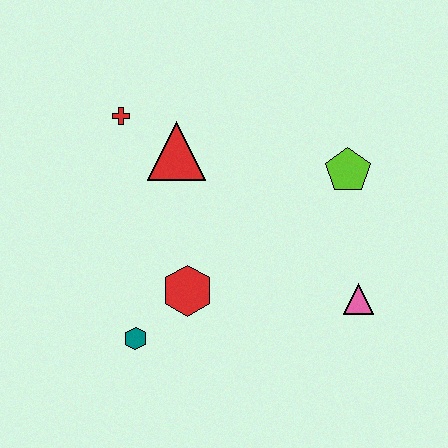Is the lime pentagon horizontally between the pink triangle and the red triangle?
Yes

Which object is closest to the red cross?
The red triangle is closest to the red cross.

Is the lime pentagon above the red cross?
No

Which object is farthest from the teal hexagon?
The lime pentagon is farthest from the teal hexagon.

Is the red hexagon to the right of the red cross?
Yes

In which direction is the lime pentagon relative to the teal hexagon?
The lime pentagon is to the right of the teal hexagon.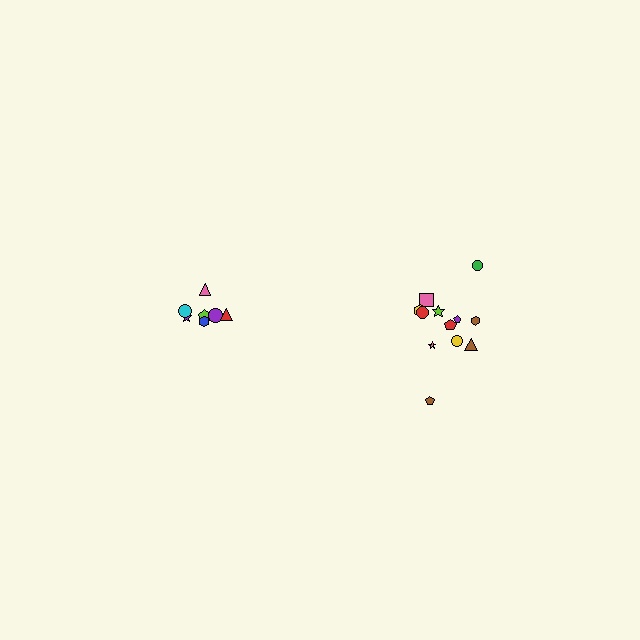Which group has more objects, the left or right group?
The right group.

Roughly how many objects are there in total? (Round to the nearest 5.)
Roughly 20 objects in total.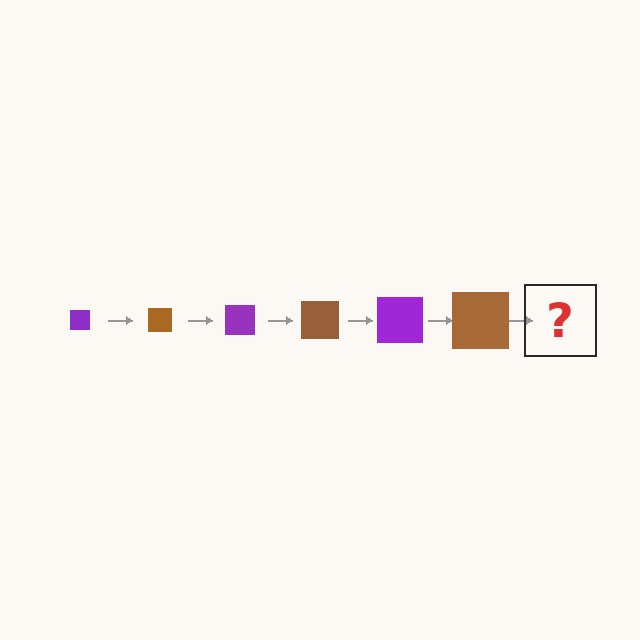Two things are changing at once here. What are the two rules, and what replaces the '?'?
The two rules are that the square grows larger each step and the color cycles through purple and brown. The '?' should be a purple square, larger than the previous one.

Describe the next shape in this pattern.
It should be a purple square, larger than the previous one.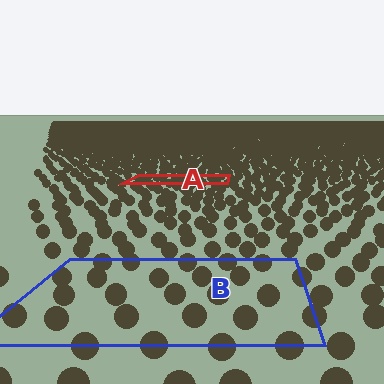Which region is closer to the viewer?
Region B is closer. The texture elements there are larger and more spread out.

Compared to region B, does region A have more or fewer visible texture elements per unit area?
Region A has more texture elements per unit area — they are packed more densely because it is farther away.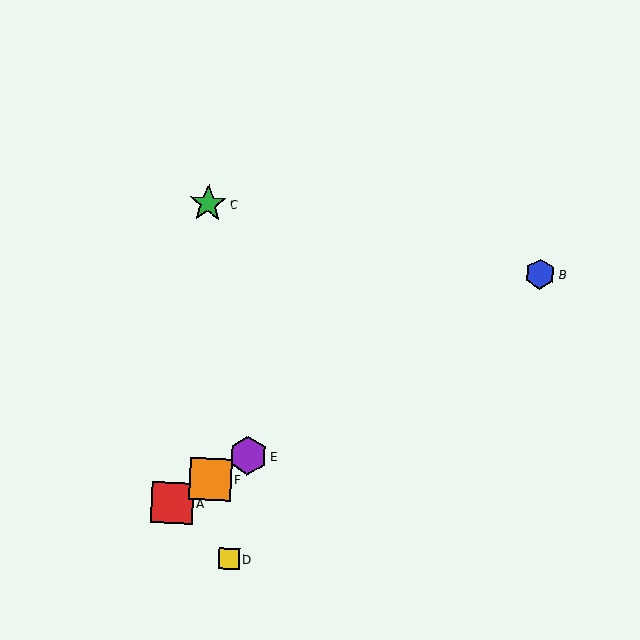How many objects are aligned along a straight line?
4 objects (A, B, E, F) are aligned along a straight line.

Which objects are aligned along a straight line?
Objects A, B, E, F are aligned along a straight line.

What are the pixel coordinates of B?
Object B is at (540, 274).